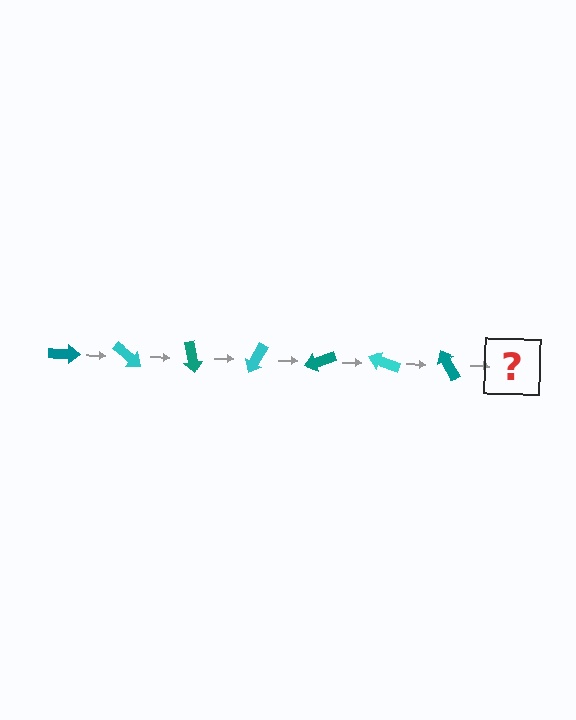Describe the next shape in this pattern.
It should be a cyan arrow, rotated 280 degrees from the start.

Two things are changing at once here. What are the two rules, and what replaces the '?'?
The two rules are that it rotates 40 degrees each step and the color cycles through teal and cyan. The '?' should be a cyan arrow, rotated 280 degrees from the start.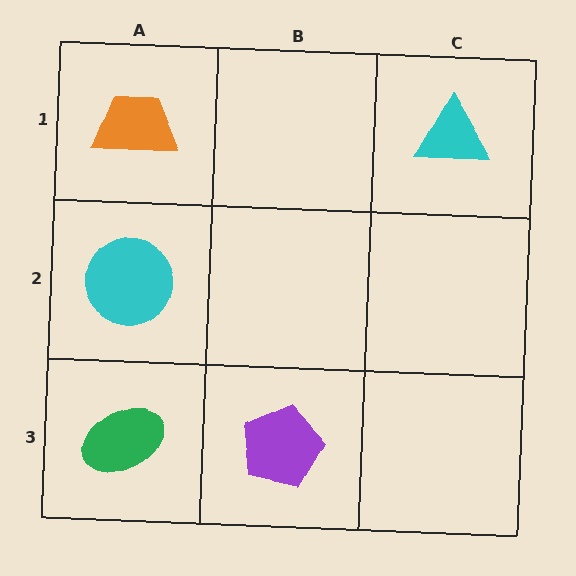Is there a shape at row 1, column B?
No, that cell is empty.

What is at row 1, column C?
A cyan triangle.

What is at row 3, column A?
A green ellipse.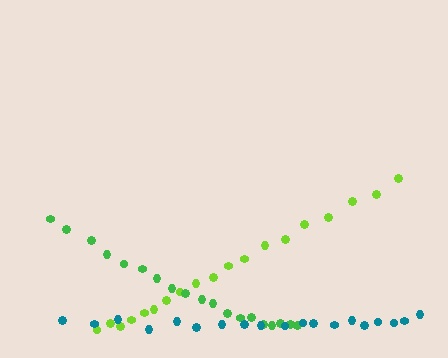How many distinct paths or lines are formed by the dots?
There are 3 distinct paths.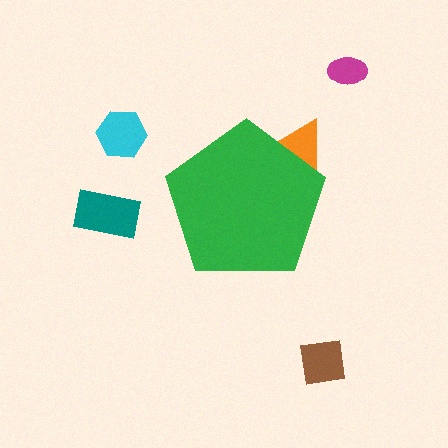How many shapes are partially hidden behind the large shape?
1 shape is partially hidden.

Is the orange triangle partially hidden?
Yes, the orange triangle is partially hidden behind the green pentagon.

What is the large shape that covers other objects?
A green pentagon.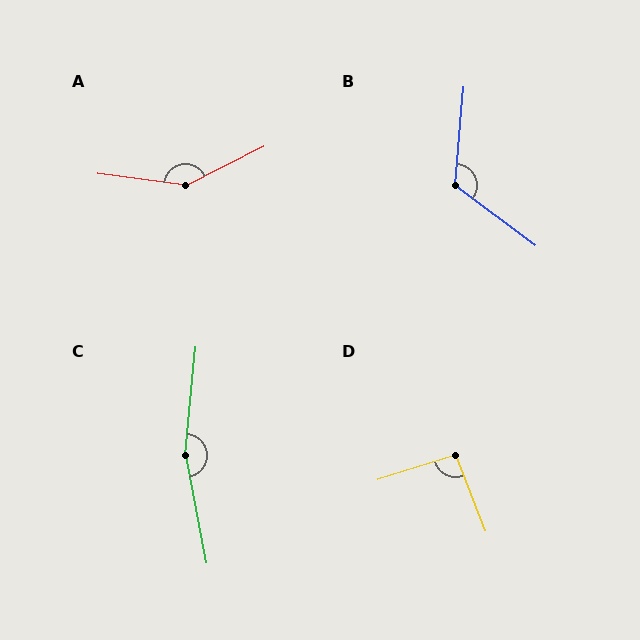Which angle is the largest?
C, at approximately 164 degrees.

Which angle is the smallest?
D, at approximately 93 degrees.